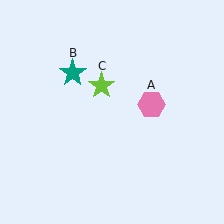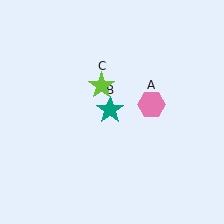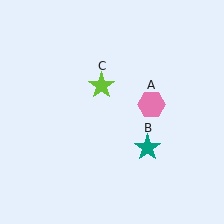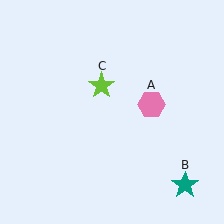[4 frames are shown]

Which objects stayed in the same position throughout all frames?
Pink hexagon (object A) and lime star (object C) remained stationary.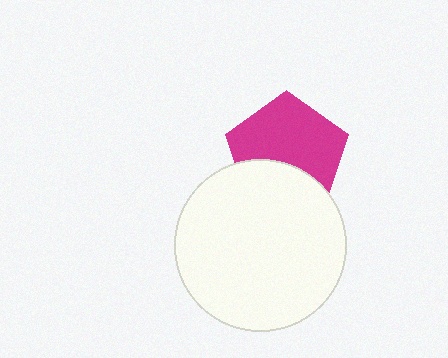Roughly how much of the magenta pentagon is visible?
Most of it is visible (roughly 65%).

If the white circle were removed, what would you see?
You would see the complete magenta pentagon.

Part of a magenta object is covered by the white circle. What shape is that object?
It is a pentagon.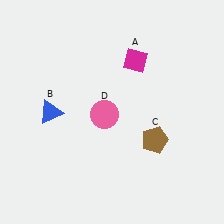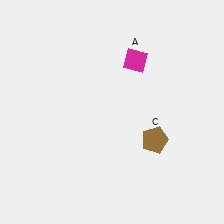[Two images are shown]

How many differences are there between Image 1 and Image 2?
There are 2 differences between the two images.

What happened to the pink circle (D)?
The pink circle (D) was removed in Image 2. It was in the bottom-left area of Image 1.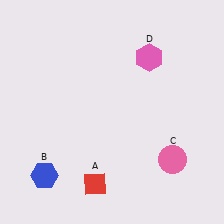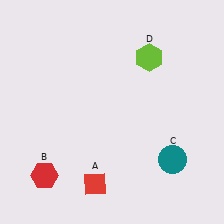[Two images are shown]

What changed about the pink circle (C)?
In Image 1, C is pink. In Image 2, it changed to teal.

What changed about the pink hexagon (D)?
In Image 1, D is pink. In Image 2, it changed to lime.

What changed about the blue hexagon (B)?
In Image 1, B is blue. In Image 2, it changed to red.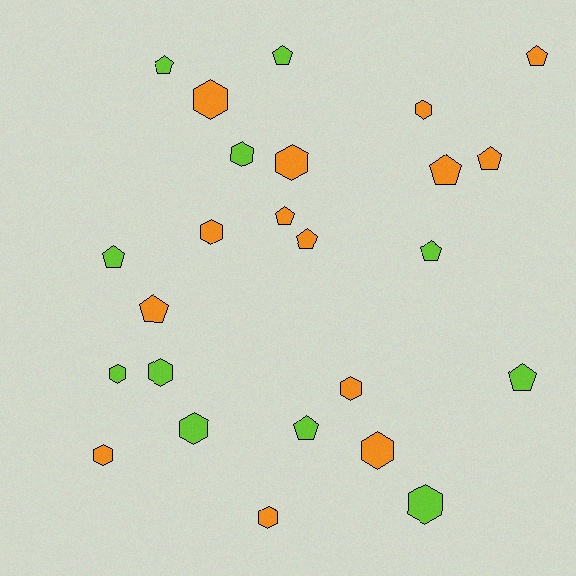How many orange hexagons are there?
There are 8 orange hexagons.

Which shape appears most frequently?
Hexagon, with 13 objects.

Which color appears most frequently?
Orange, with 14 objects.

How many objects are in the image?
There are 25 objects.